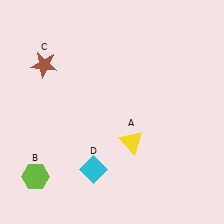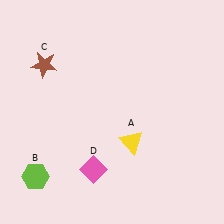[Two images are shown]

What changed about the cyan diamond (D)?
In Image 1, D is cyan. In Image 2, it changed to pink.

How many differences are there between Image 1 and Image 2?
There is 1 difference between the two images.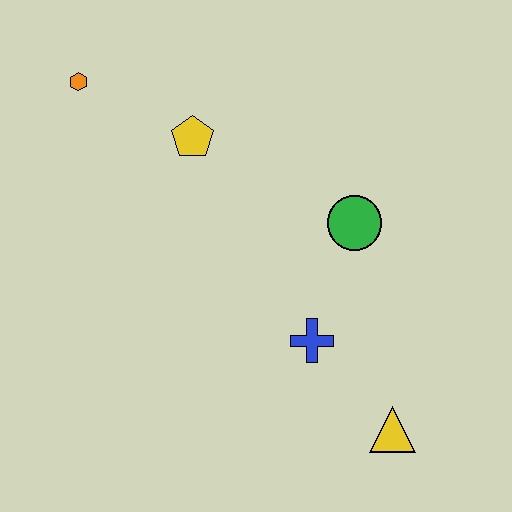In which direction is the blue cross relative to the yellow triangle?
The blue cross is above the yellow triangle.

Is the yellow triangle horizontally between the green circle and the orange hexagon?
No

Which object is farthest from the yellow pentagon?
The yellow triangle is farthest from the yellow pentagon.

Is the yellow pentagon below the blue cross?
No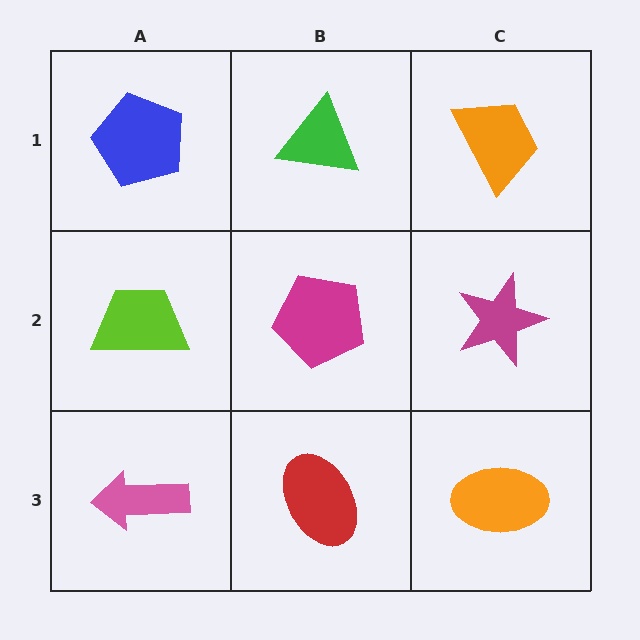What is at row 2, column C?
A magenta star.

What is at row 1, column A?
A blue pentagon.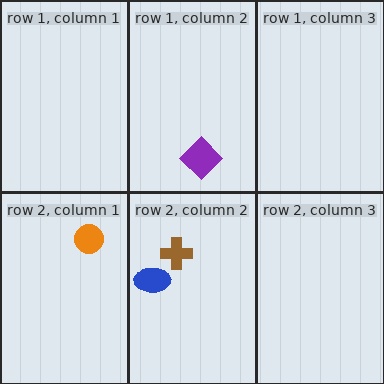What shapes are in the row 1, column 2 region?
The purple diamond.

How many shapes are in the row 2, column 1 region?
1.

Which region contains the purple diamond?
The row 1, column 2 region.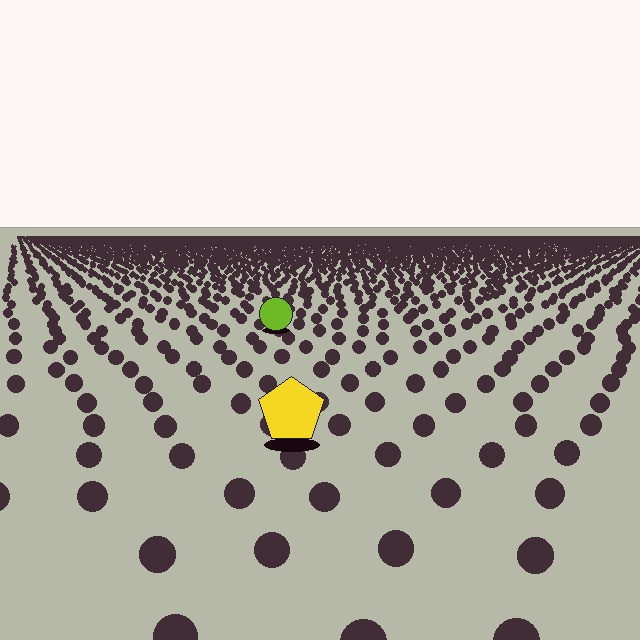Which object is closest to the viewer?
The yellow pentagon is closest. The texture marks near it are larger and more spread out.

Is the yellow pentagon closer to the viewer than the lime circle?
Yes. The yellow pentagon is closer — you can tell from the texture gradient: the ground texture is coarser near it.